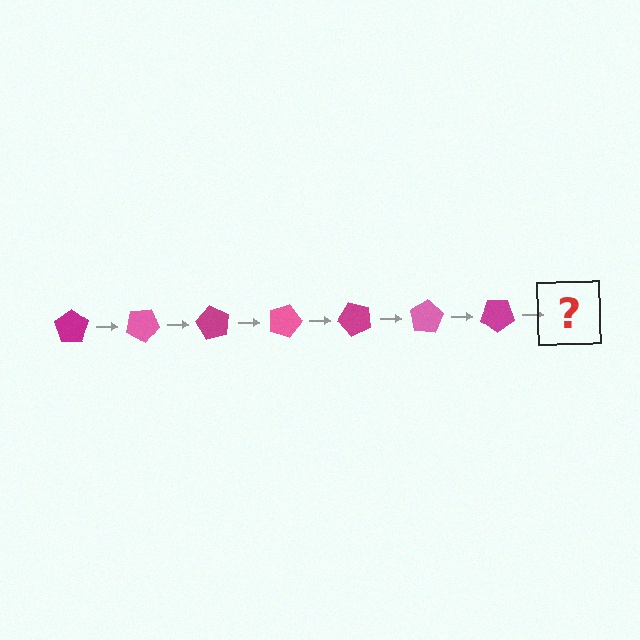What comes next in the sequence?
The next element should be a pink pentagon, rotated 210 degrees from the start.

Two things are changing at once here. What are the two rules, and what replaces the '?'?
The two rules are that it rotates 30 degrees each step and the color cycles through magenta and pink. The '?' should be a pink pentagon, rotated 210 degrees from the start.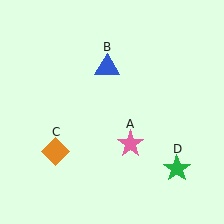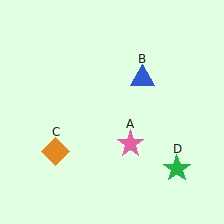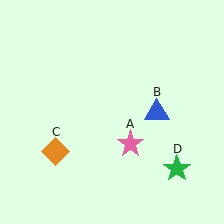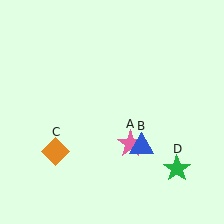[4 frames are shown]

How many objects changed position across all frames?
1 object changed position: blue triangle (object B).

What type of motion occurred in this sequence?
The blue triangle (object B) rotated clockwise around the center of the scene.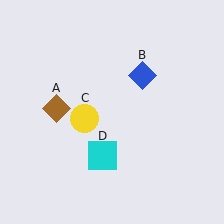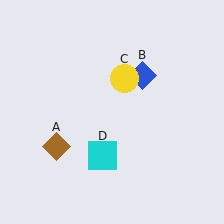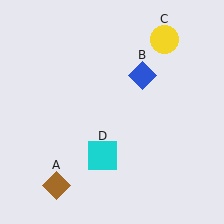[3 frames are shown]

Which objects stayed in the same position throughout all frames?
Blue diamond (object B) and cyan square (object D) remained stationary.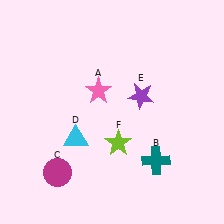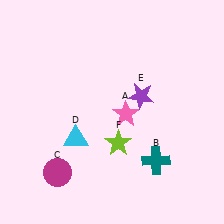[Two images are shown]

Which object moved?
The pink star (A) moved right.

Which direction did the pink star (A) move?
The pink star (A) moved right.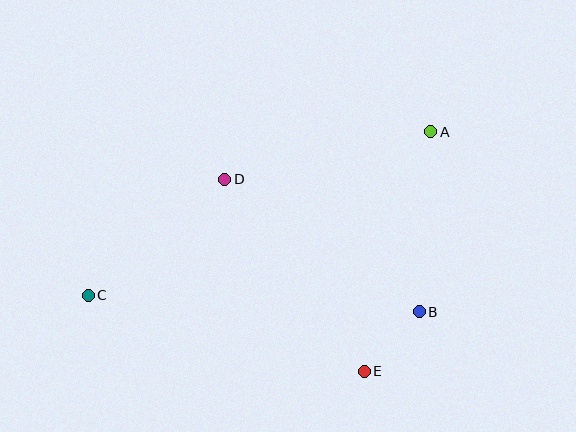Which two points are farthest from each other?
Points A and C are farthest from each other.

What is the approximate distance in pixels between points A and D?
The distance between A and D is approximately 212 pixels.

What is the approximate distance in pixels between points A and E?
The distance between A and E is approximately 249 pixels.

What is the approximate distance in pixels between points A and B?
The distance between A and B is approximately 180 pixels.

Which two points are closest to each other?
Points B and E are closest to each other.